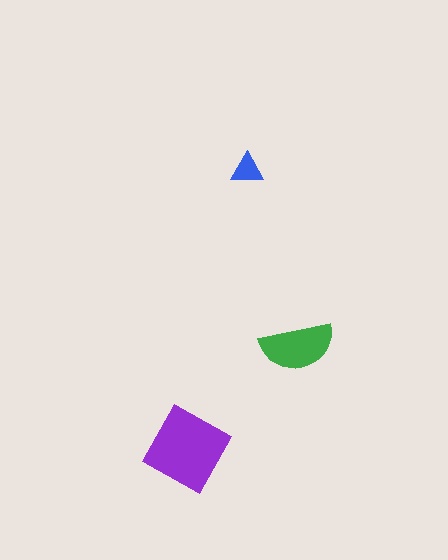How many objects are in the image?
There are 3 objects in the image.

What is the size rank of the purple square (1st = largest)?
1st.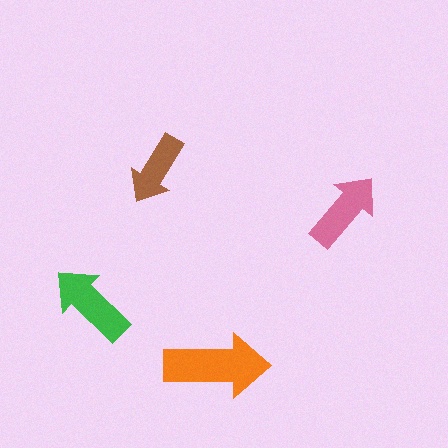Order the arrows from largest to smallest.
the orange one, the green one, the pink one, the brown one.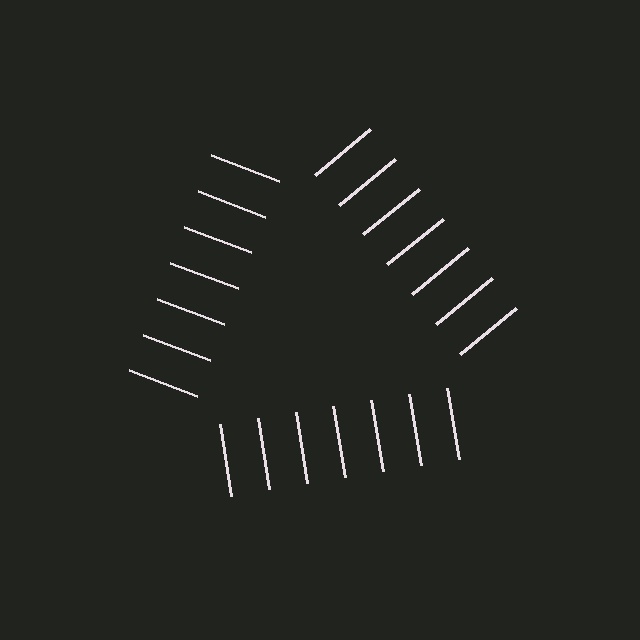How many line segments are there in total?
21 — 7 along each of the 3 edges.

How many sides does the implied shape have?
3 sides — the line-ends trace a triangle.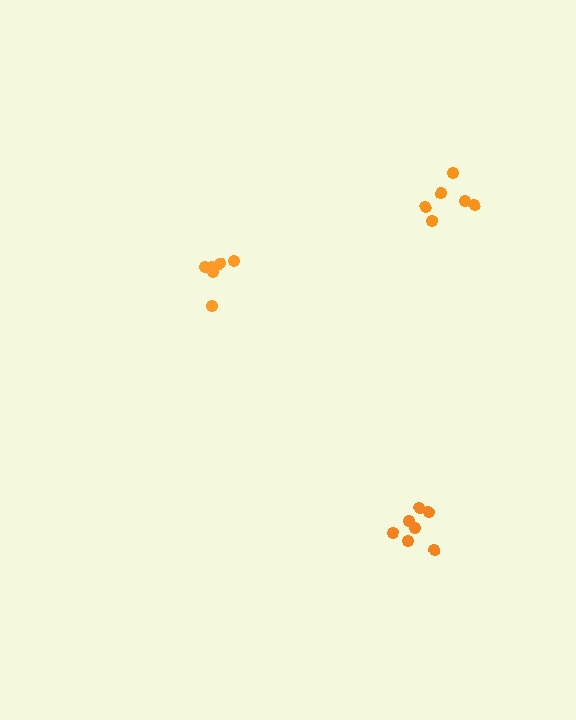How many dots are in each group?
Group 1: 6 dots, Group 2: 6 dots, Group 3: 7 dots (19 total).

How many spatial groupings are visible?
There are 3 spatial groupings.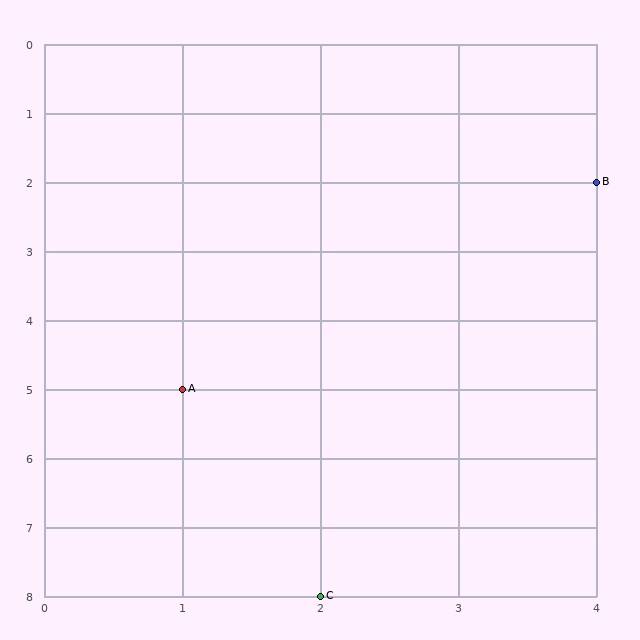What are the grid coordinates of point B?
Point B is at grid coordinates (4, 2).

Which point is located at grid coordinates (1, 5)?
Point A is at (1, 5).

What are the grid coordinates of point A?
Point A is at grid coordinates (1, 5).